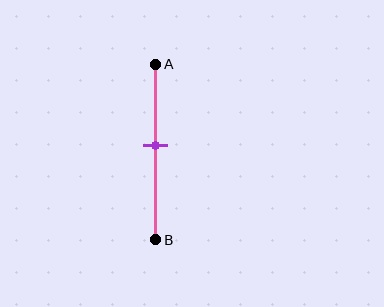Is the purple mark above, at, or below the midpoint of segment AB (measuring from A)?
The purple mark is above the midpoint of segment AB.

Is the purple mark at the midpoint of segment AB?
No, the mark is at about 45% from A, not at the 50% midpoint.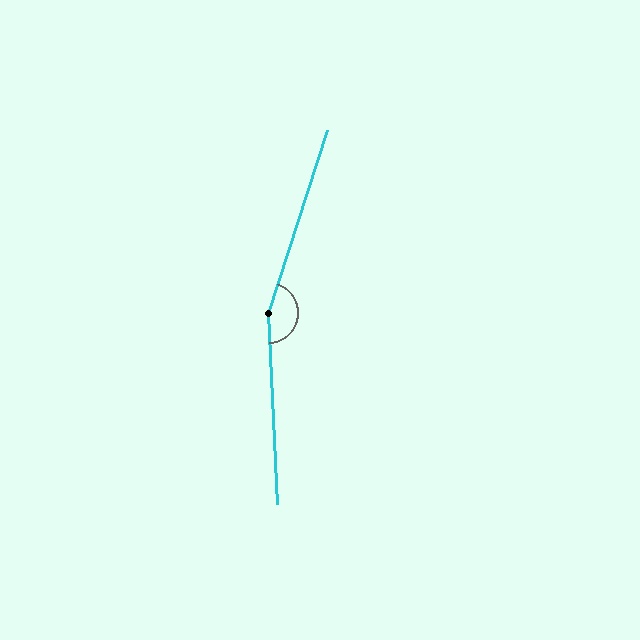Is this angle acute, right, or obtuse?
It is obtuse.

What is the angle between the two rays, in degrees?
Approximately 160 degrees.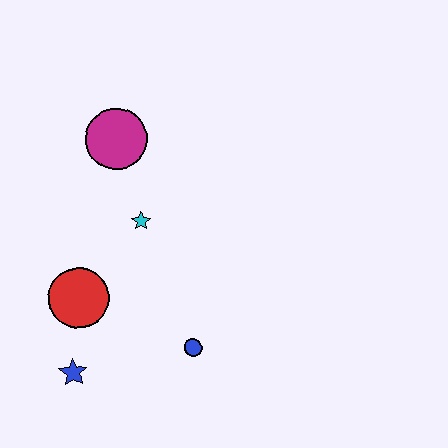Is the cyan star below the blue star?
No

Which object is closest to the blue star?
The red circle is closest to the blue star.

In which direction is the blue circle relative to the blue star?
The blue circle is to the right of the blue star.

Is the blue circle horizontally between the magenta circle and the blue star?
No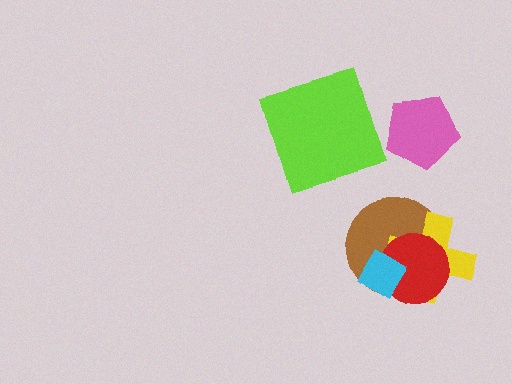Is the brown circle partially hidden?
Yes, it is partially covered by another shape.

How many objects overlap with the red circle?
3 objects overlap with the red circle.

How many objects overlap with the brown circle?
3 objects overlap with the brown circle.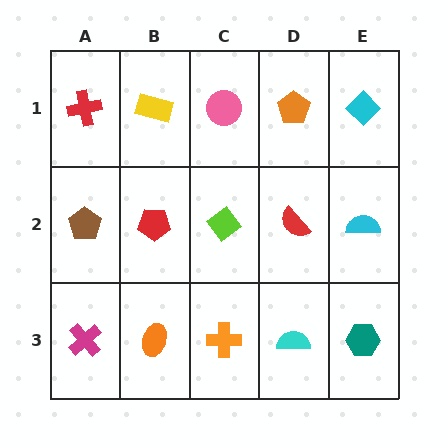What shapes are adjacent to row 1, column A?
A brown pentagon (row 2, column A), a yellow rectangle (row 1, column B).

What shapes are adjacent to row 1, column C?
A lime diamond (row 2, column C), a yellow rectangle (row 1, column B), an orange pentagon (row 1, column D).